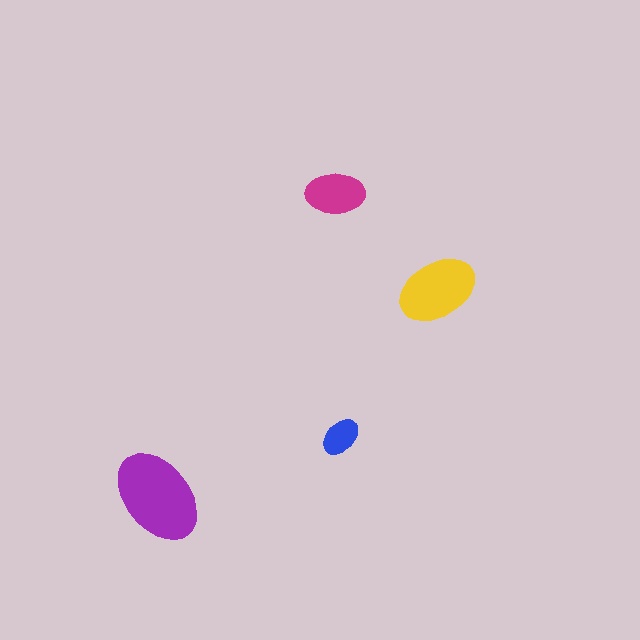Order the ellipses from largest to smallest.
the purple one, the yellow one, the magenta one, the blue one.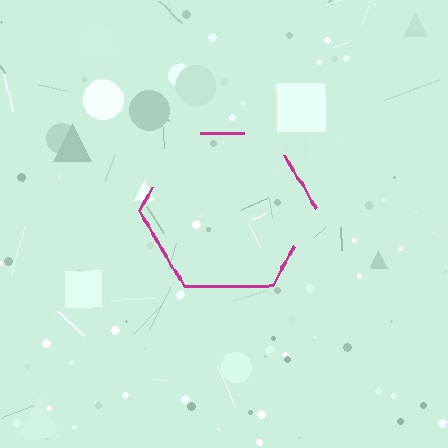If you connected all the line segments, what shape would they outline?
They would outline a hexagon.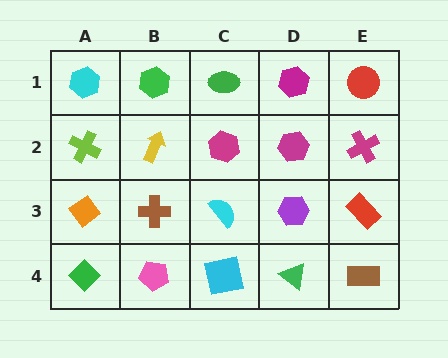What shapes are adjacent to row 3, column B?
A yellow arrow (row 2, column B), a pink pentagon (row 4, column B), an orange diamond (row 3, column A), a cyan semicircle (row 3, column C).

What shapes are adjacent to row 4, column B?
A brown cross (row 3, column B), a green diamond (row 4, column A), a cyan square (row 4, column C).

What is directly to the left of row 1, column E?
A magenta hexagon.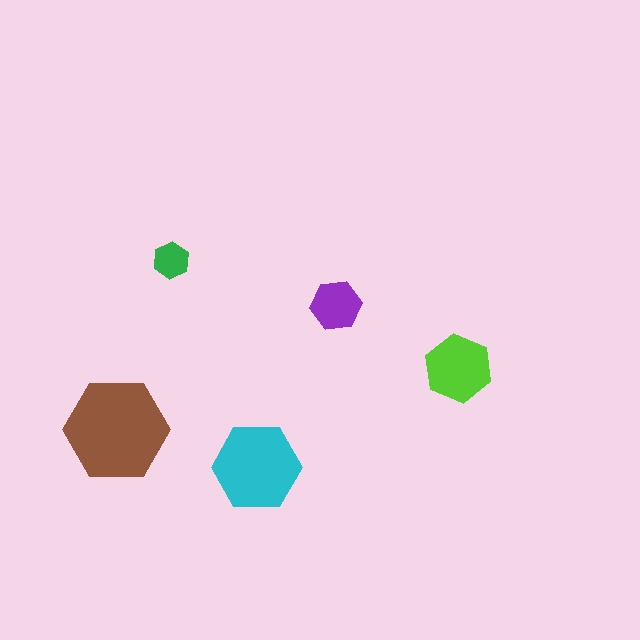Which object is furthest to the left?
The brown hexagon is leftmost.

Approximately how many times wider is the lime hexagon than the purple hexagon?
About 1.5 times wider.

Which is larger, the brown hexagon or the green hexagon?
The brown one.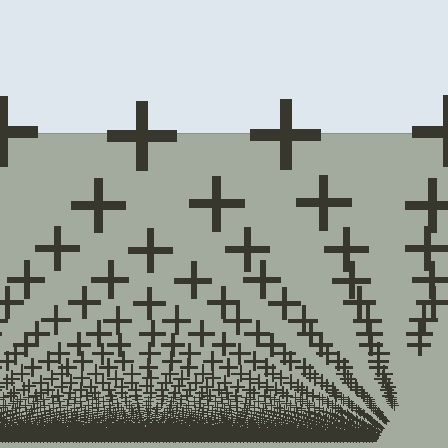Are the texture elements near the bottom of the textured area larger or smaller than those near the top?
Smaller. The gradient is inverted — elements near the bottom are smaller and denser.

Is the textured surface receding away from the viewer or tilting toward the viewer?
The surface appears to tilt toward the viewer. Texture elements get larger and sparser toward the top.